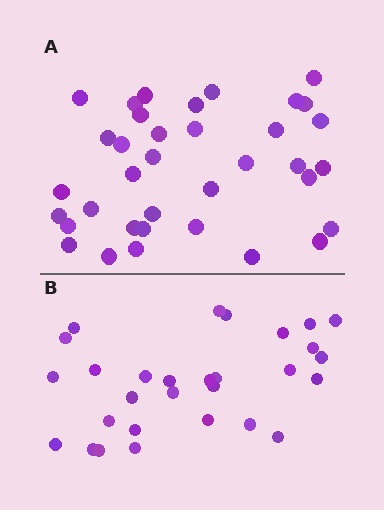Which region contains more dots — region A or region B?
Region A (the top region) has more dots.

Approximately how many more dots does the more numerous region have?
Region A has roughly 8 or so more dots than region B.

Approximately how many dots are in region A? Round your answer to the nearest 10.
About 40 dots. (The exact count is 36, which rounds to 40.)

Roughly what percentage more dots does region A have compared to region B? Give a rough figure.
About 25% more.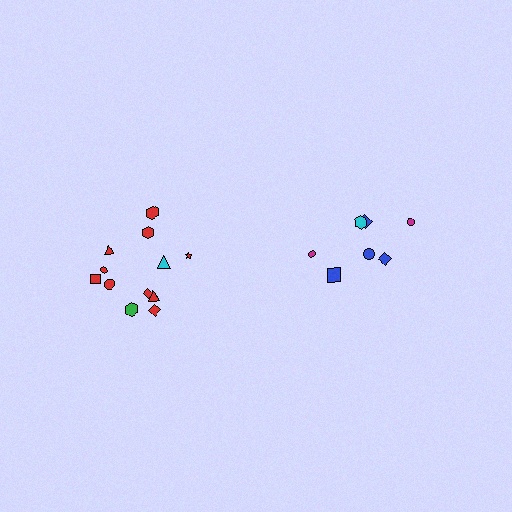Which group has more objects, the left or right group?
The left group.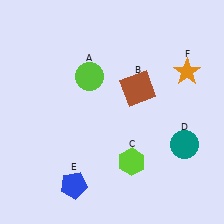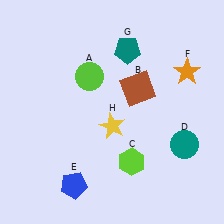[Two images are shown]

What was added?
A teal pentagon (G), a yellow star (H) were added in Image 2.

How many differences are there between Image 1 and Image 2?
There are 2 differences between the two images.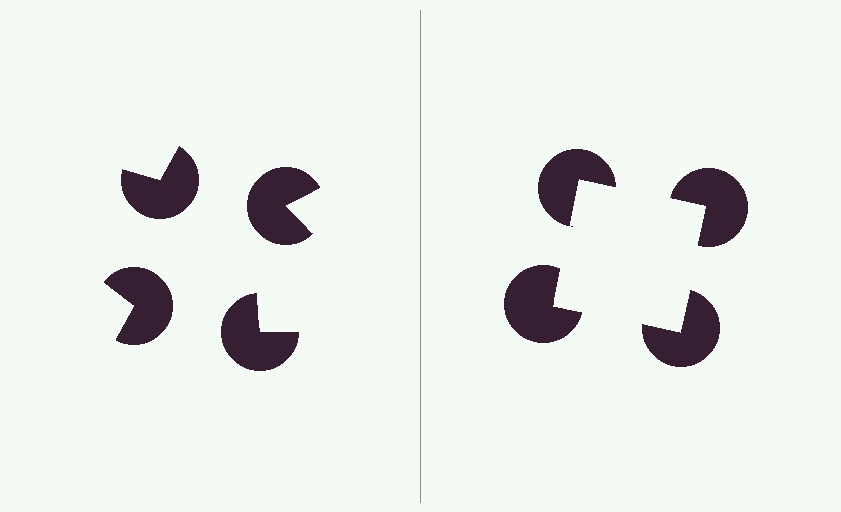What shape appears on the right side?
An illusory square.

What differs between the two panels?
The pac-man discs are positioned identically on both sides; only the wedge orientations differ. On the right they align to a square; on the left they are misaligned.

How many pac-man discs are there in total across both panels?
8 — 4 on each side.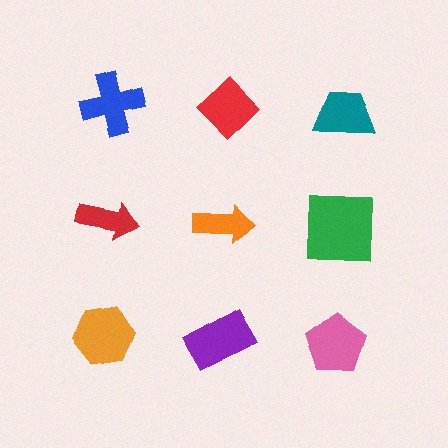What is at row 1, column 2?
A red diamond.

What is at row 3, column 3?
A pink pentagon.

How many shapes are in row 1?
3 shapes.